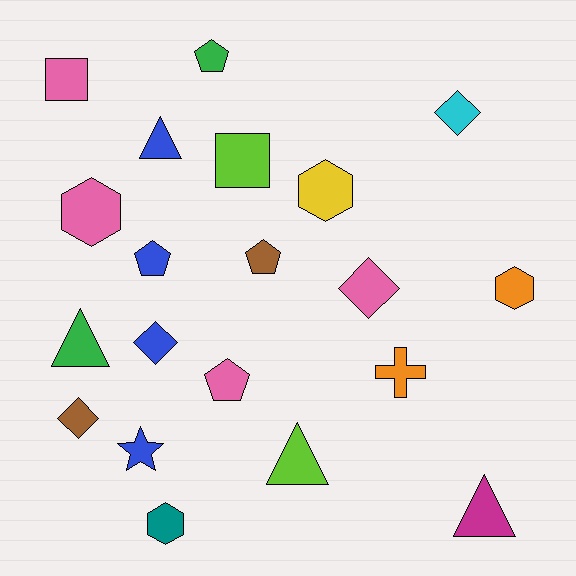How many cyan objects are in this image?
There is 1 cyan object.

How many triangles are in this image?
There are 4 triangles.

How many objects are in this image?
There are 20 objects.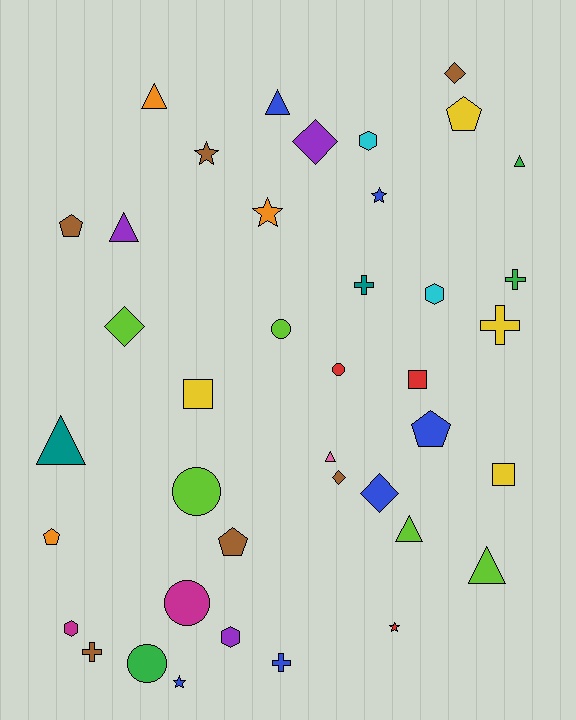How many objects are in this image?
There are 40 objects.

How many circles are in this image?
There are 5 circles.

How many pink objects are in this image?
There is 1 pink object.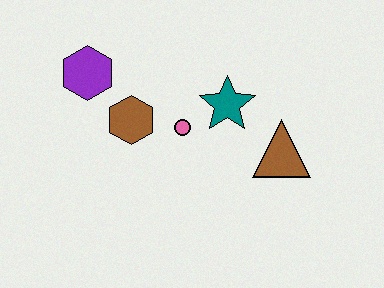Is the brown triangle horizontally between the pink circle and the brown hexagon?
No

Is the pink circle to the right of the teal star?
No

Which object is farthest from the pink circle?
The purple hexagon is farthest from the pink circle.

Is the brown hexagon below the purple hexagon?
Yes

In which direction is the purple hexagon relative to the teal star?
The purple hexagon is to the left of the teal star.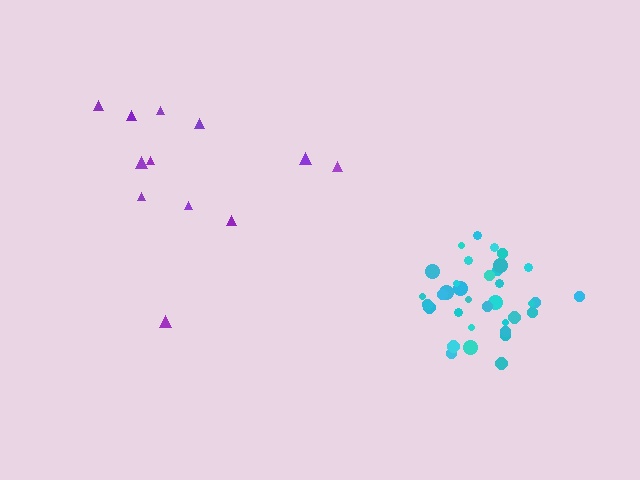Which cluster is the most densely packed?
Cyan.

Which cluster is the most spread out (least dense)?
Purple.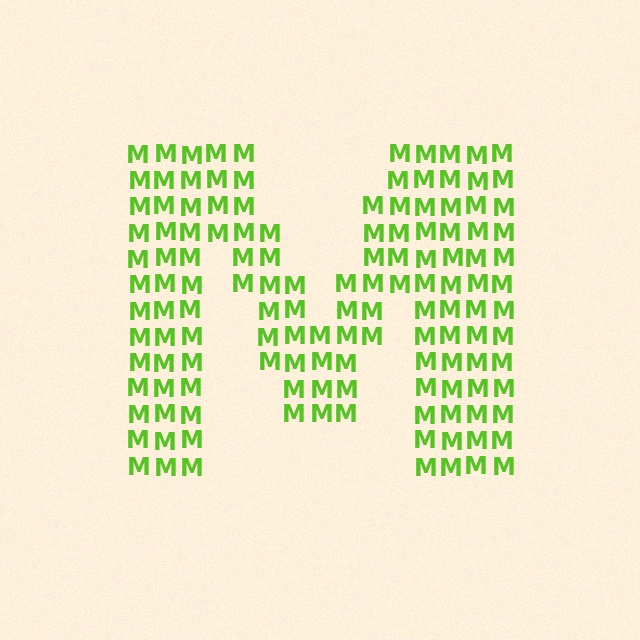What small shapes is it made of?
It is made of small letter M's.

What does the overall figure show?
The overall figure shows the letter M.